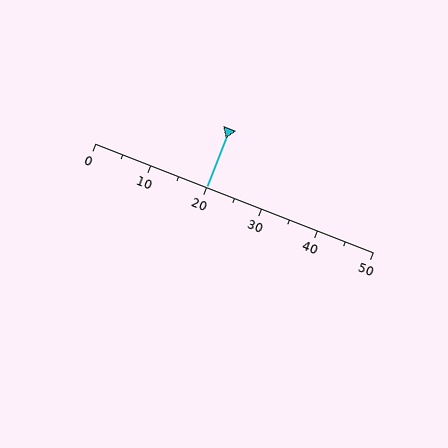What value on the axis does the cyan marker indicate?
The marker indicates approximately 20.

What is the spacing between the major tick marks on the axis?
The major ticks are spaced 10 apart.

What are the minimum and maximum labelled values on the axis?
The axis runs from 0 to 50.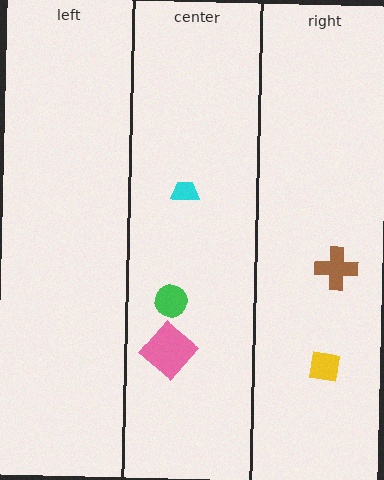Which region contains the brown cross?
The right region.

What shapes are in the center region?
The green circle, the cyan trapezoid, the pink diamond.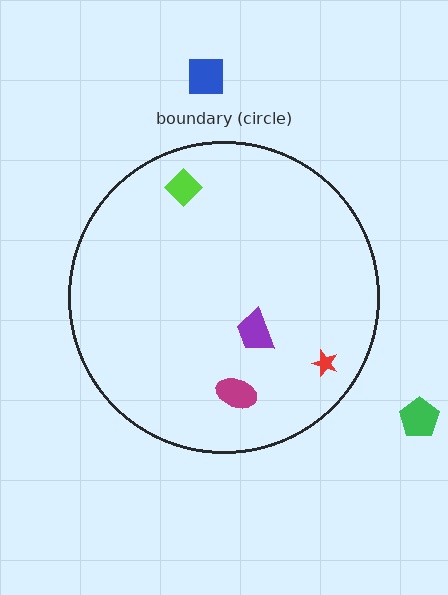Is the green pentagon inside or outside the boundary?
Outside.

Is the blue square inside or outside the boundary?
Outside.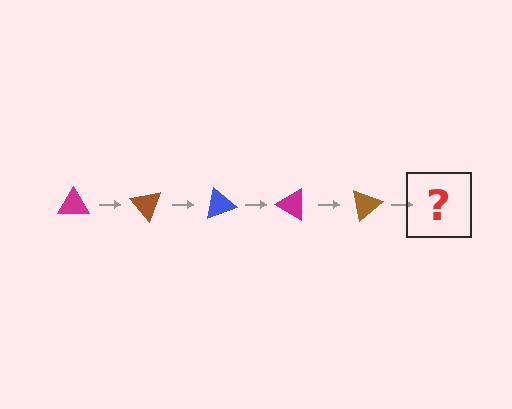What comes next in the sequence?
The next element should be a blue triangle, rotated 250 degrees from the start.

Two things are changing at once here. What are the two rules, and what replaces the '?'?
The two rules are that it rotates 50 degrees each step and the color cycles through magenta, brown, and blue. The '?' should be a blue triangle, rotated 250 degrees from the start.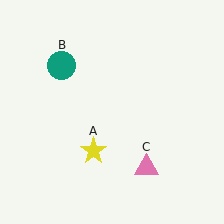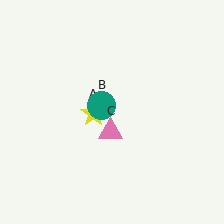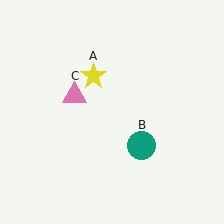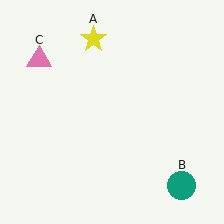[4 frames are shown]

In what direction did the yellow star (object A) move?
The yellow star (object A) moved up.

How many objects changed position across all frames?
3 objects changed position: yellow star (object A), teal circle (object B), pink triangle (object C).